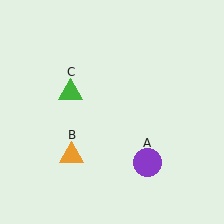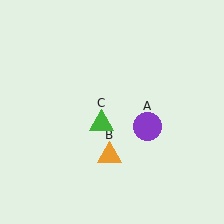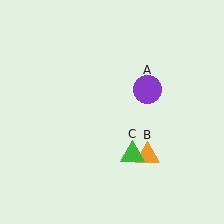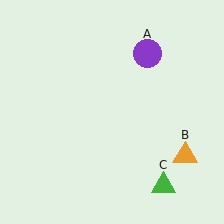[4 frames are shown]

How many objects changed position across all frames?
3 objects changed position: purple circle (object A), orange triangle (object B), green triangle (object C).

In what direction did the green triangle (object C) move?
The green triangle (object C) moved down and to the right.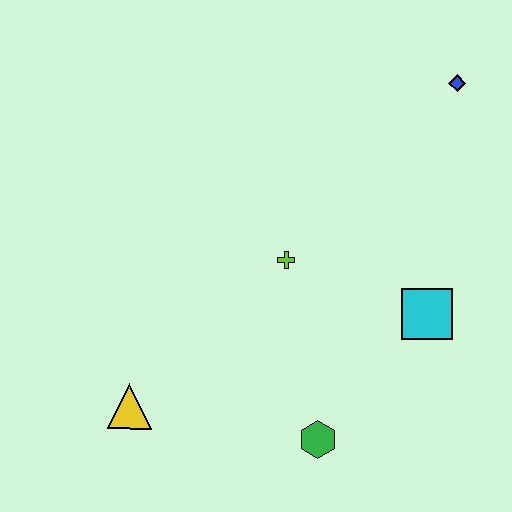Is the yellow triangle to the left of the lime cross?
Yes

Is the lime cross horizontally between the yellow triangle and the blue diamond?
Yes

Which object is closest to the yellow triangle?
The green hexagon is closest to the yellow triangle.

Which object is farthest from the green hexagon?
The blue diamond is farthest from the green hexagon.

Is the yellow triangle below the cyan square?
Yes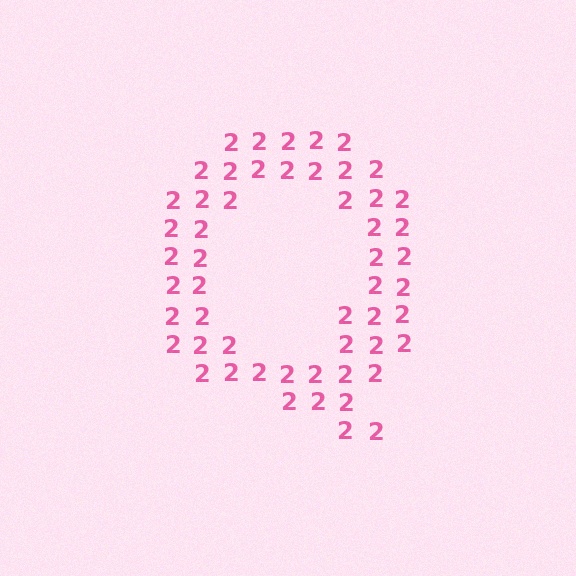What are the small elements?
The small elements are digit 2's.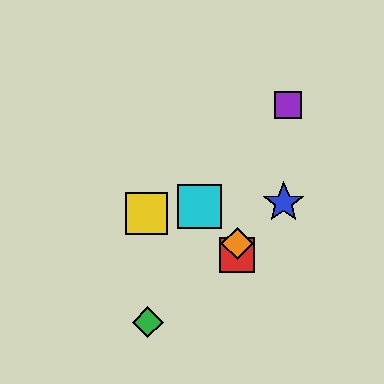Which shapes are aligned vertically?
The red square, the orange diamond are aligned vertically.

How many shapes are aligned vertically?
2 shapes (the red square, the orange diamond) are aligned vertically.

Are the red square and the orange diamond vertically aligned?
Yes, both are at x≈237.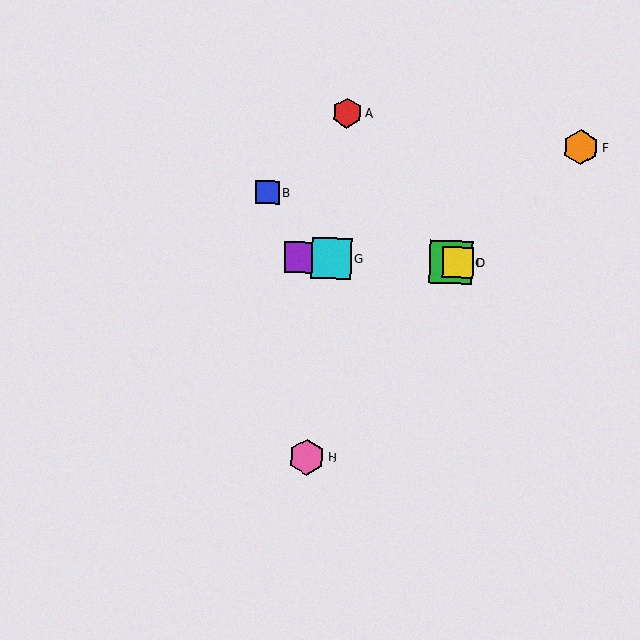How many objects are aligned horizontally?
4 objects (C, D, E, G) are aligned horizontally.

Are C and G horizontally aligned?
Yes, both are at y≈262.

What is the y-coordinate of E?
Object E is at y≈257.